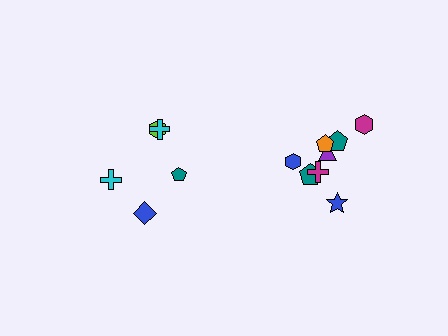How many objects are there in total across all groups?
There are 13 objects.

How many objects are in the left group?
There are 5 objects.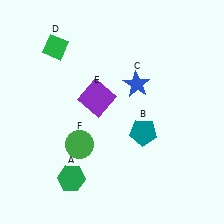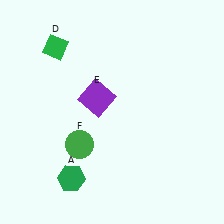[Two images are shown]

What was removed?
The teal pentagon (B), the blue star (C) were removed in Image 2.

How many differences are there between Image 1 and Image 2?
There are 2 differences between the two images.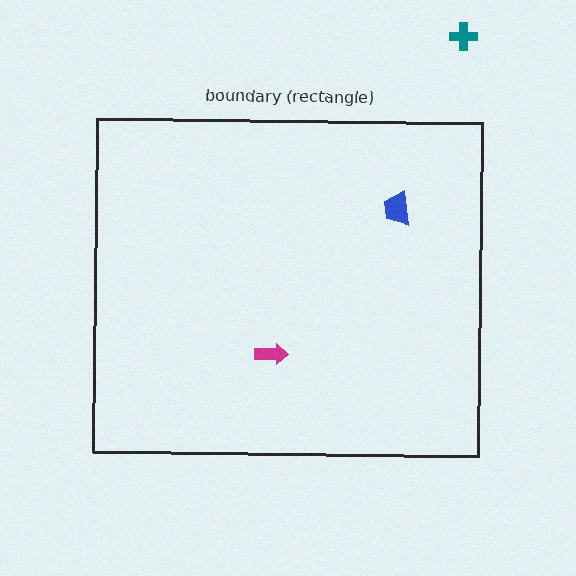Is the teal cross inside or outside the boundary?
Outside.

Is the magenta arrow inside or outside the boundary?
Inside.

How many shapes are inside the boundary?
2 inside, 1 outside.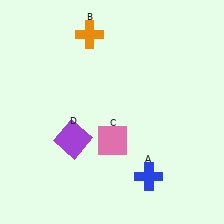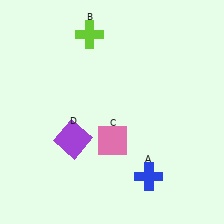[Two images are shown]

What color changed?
The cross (B) changed from orange in Image 1 to lime in Image 2.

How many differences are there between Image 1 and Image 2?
There is 1 difference between the two images.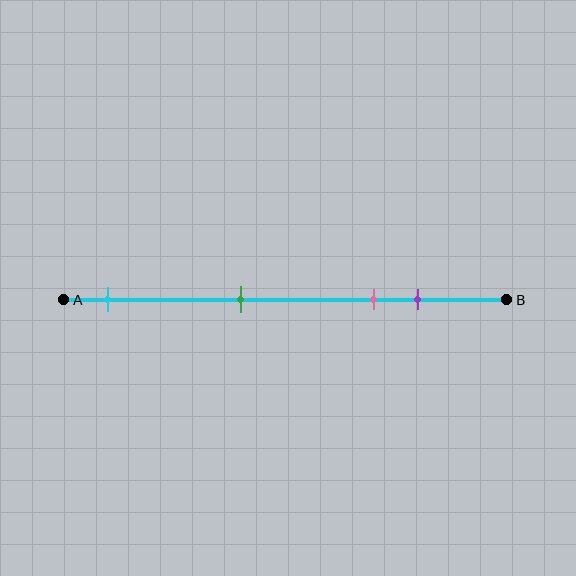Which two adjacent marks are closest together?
The pink and purple marks are the closest adjacent pair.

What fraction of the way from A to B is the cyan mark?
The cyan mark is approximately 10% (0.1) of the way from A to B.